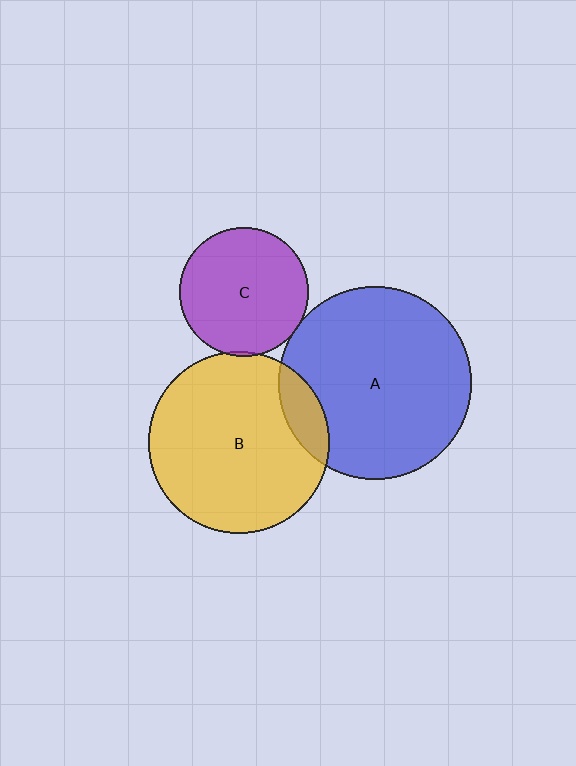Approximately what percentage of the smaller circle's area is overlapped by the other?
Approximately 5%.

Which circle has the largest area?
Circle A (blue).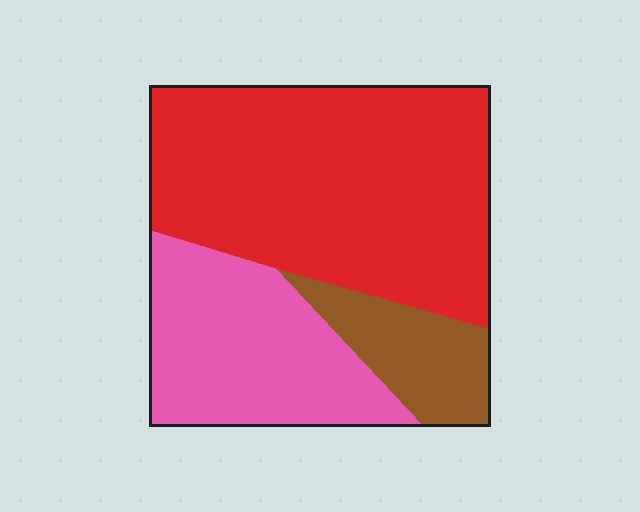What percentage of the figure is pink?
Pink covers roughly 30% of the figure.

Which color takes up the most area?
Red, at roughly 55%.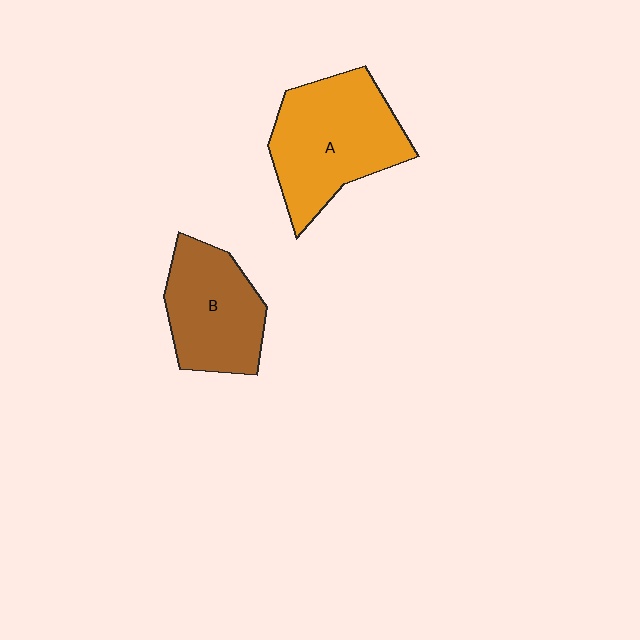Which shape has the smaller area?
Shape B (brown).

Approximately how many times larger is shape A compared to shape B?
Approximately 1.3 times.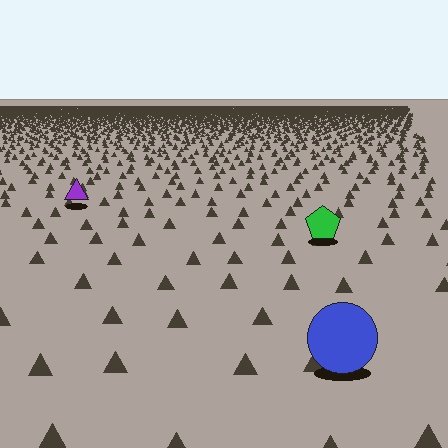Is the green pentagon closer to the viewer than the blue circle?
No. The blue circle is closer — you can tell from the texture gradient: the ground texture is coarser near it.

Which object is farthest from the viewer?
The purple triangle is farthest from the viewer. It appears smaller and the ground texture around it is denser.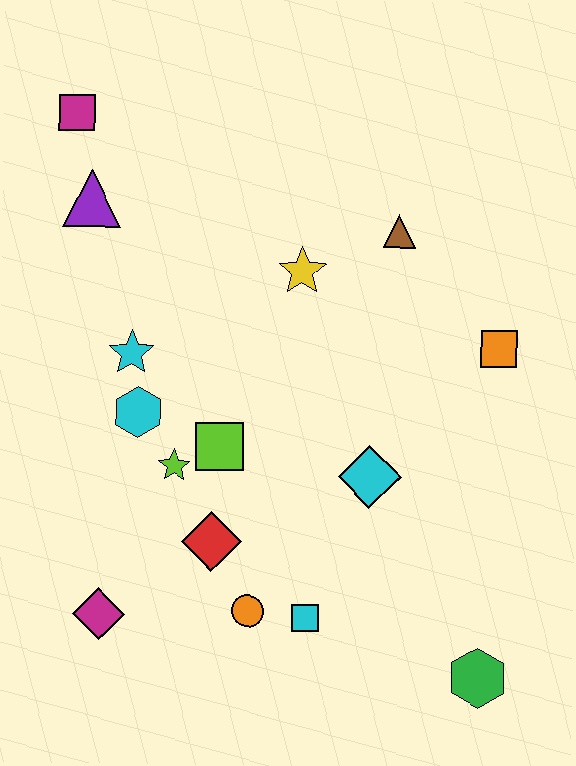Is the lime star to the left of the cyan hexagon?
No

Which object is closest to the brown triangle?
The yellow star is closest to the brown triangle.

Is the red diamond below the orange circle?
No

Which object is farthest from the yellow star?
The green hexagon is farthest from the yellow star.